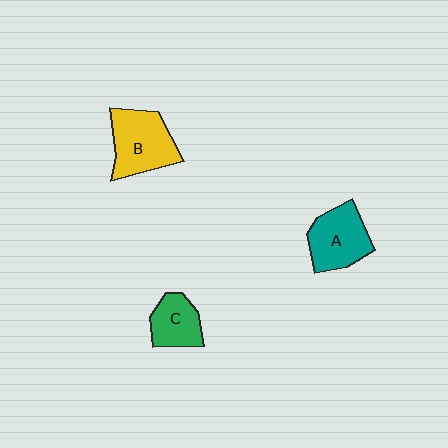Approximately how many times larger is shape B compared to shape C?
Approximately 1.5 times.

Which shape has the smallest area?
Shape C (green).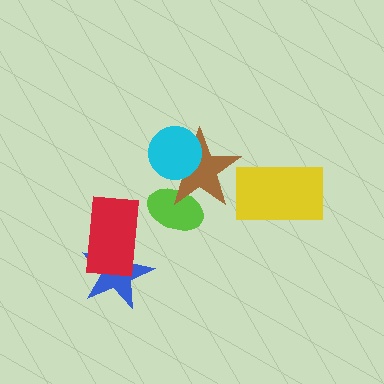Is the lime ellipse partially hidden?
Yes, it is partially covered by another shape.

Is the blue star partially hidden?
Yes, it is partially covered by another shape.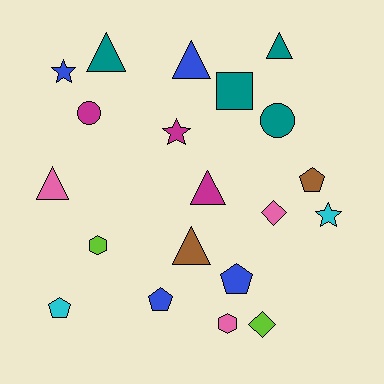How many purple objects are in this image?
There are no purple objects.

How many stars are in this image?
There are 3 stars.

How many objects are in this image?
There are 20 objects.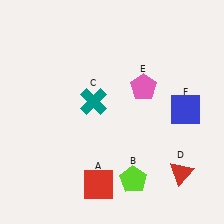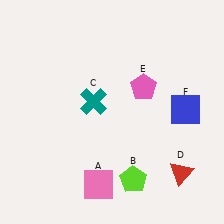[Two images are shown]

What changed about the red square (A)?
In Image 1, A is red. In Image 2, it changed to pink.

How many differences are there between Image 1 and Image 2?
There is 1 difference between the two images.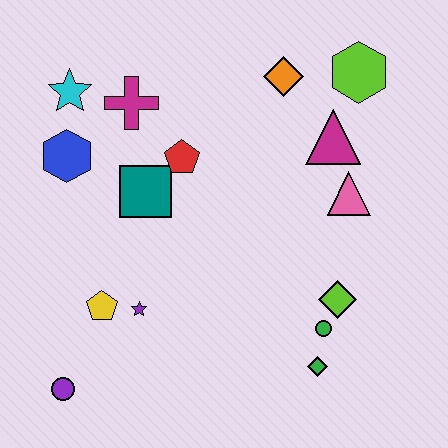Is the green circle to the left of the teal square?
No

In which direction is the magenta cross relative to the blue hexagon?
The magenta cross is to the right of the blue hexagon.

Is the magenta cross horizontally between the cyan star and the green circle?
Yes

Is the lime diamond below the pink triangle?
Yes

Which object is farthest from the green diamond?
The cyan star is farthest from the green diamond.